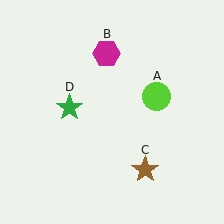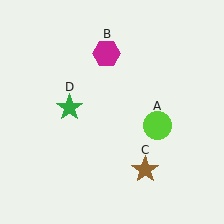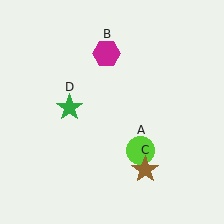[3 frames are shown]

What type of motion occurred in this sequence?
The lime circle (object A) rotated clockwise around the center of the scene.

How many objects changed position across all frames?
1 object changed position: lime circle (object A).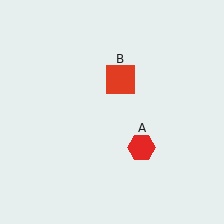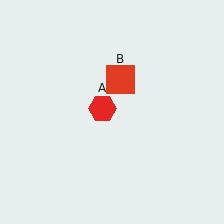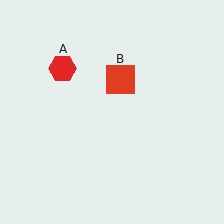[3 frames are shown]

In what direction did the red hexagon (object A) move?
The red hexagon (object A) moved up and to the left.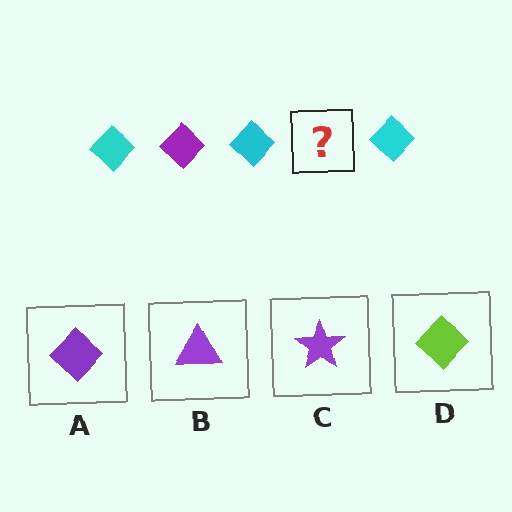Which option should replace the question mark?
Option A.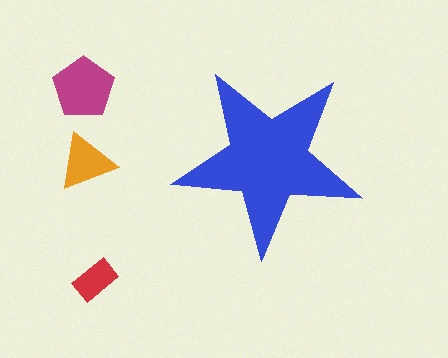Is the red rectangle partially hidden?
No, the red rectangle is fully visible.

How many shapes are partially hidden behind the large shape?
0 shapes are partially hidden.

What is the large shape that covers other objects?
A blue star.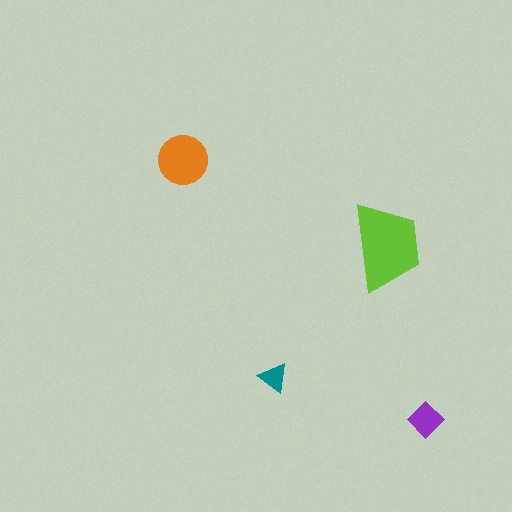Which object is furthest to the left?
The orange circle is leftmost.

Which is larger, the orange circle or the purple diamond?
The orange circle.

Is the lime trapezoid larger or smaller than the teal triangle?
Larger.